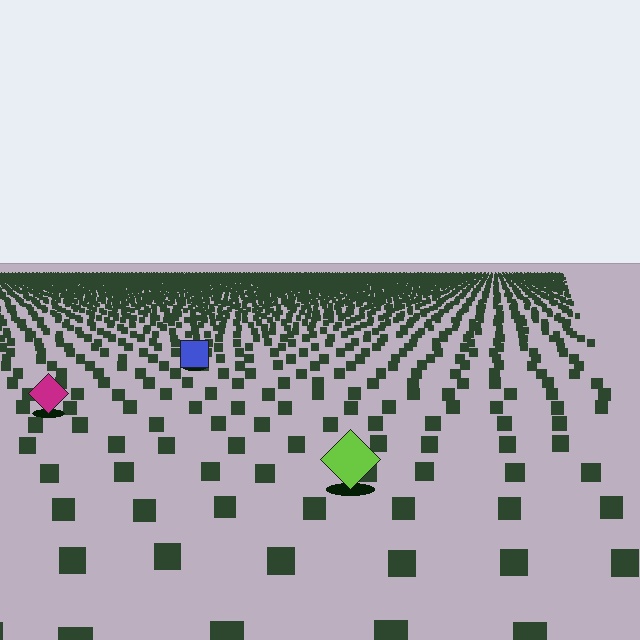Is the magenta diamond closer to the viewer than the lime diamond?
No. The lime diamond is closer — you can tell from the texture gradient: the ground texture is coarser near it.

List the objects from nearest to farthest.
From nearest to farthest: the lime diamond, the magenta diamond, the blue square.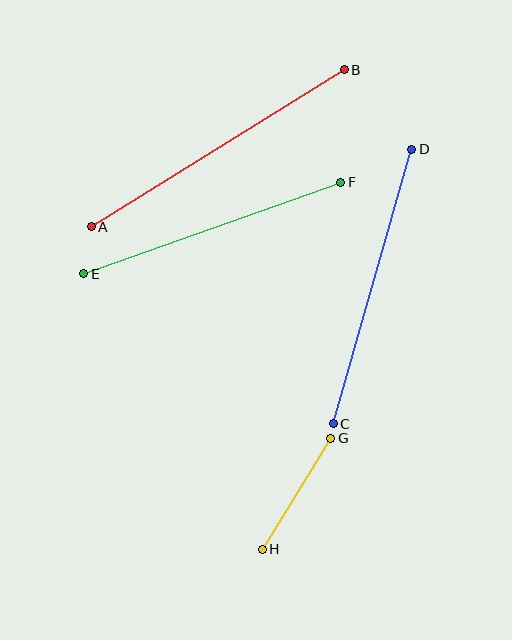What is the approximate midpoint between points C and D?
The midpoint is at approximately (372, 287) pixels.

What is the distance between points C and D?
The distance is approximately 286 pixels.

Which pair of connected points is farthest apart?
Points A and B are farthest apart.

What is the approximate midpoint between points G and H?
The midpoint is at approximately (296, 494) pixels.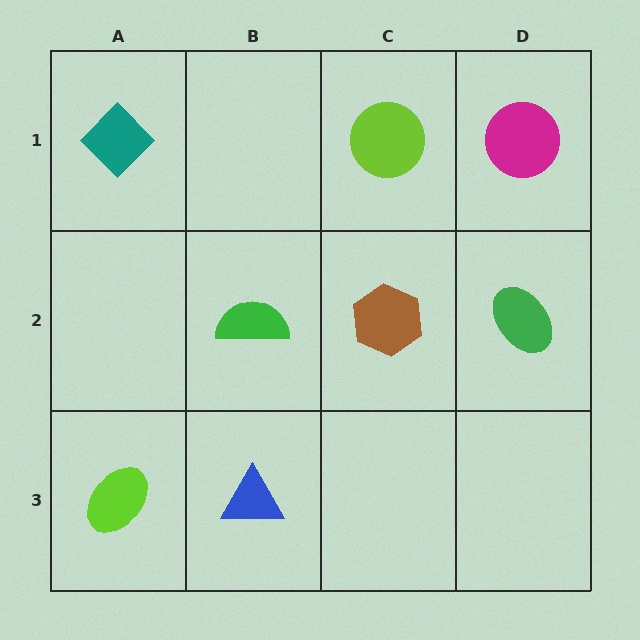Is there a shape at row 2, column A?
No, that cell is empty.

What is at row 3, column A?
A lime ellipse.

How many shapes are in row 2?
3 shapes.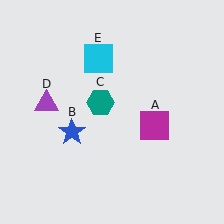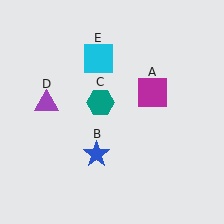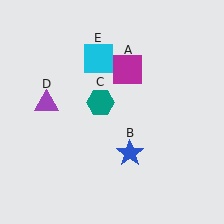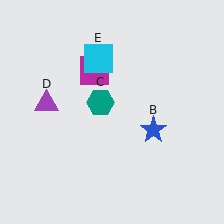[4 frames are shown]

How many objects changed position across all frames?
2 objects changed position: magenta square (object A), blue star (object B).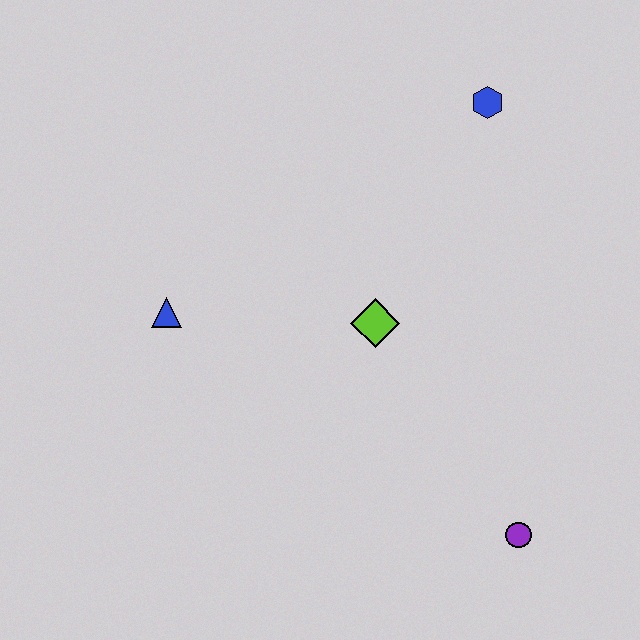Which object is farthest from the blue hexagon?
The purple circle is farthest from the blue hexagon.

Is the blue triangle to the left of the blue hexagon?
Yes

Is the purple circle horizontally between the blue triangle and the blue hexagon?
No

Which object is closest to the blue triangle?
The lime diamond is closest to the blue triangle.